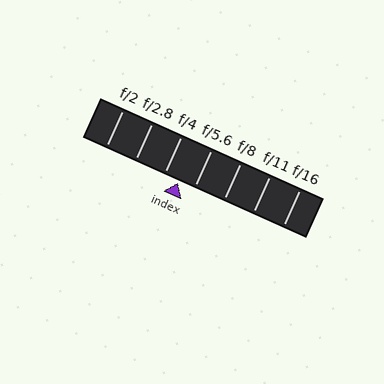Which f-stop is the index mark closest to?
The index mark is closest to f/4.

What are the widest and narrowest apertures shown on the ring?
The widest aperture shown is f/2 and the narrowest is f/16.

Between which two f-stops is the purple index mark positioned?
The index mark is between f/4 and f/5.6.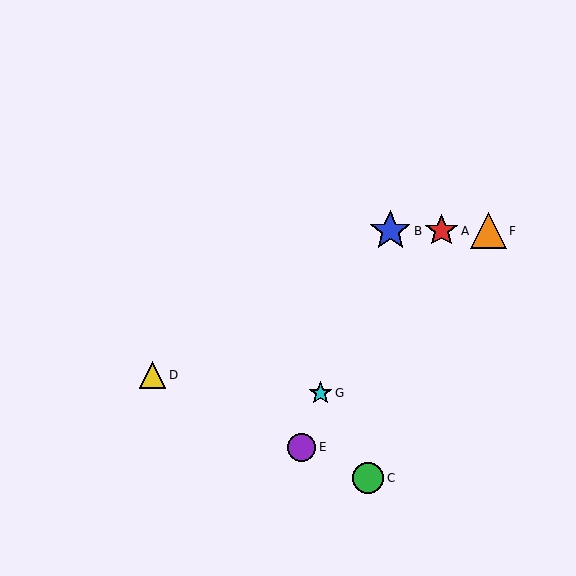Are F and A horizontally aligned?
Yes, both are at y≈231.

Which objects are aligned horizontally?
Objects A, B, F are aligned horizontally.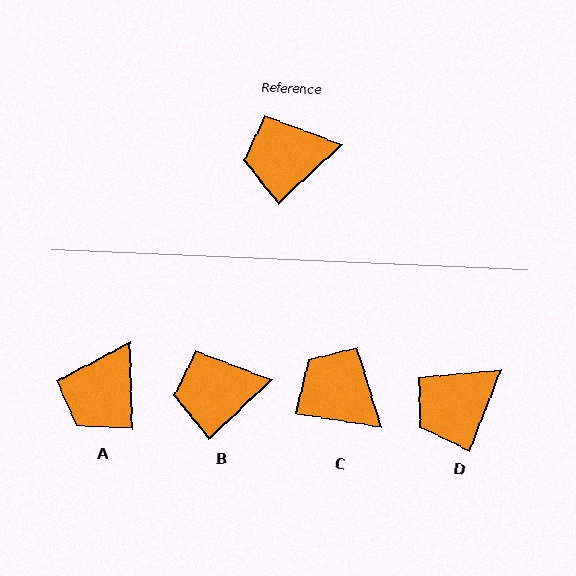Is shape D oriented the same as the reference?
No, it is off by about 27 degrees.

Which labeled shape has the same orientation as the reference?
B.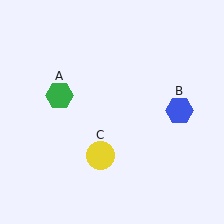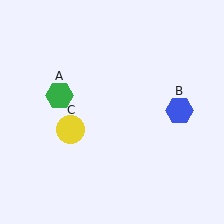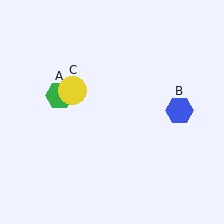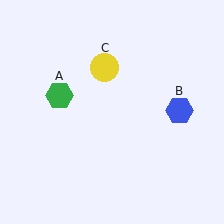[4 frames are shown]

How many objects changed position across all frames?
1 object changed position: yellow circle (object C).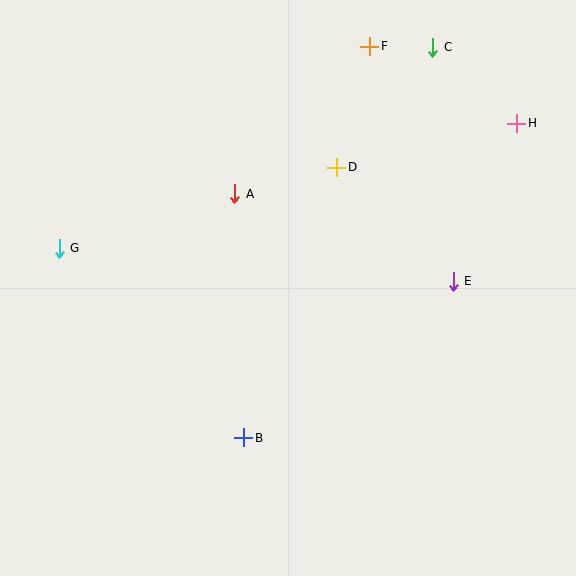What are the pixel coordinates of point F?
Point F is at (370, 46).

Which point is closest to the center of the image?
Point A at (234, 194) is closest to the center.